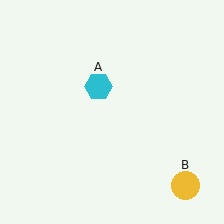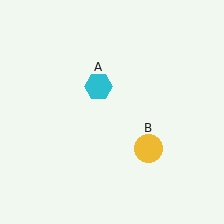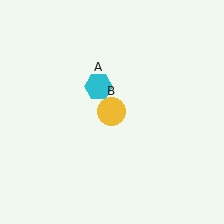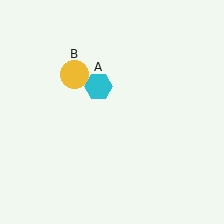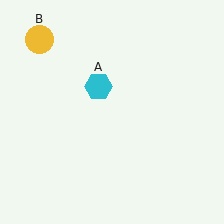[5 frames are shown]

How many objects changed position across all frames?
1 object changed position: yellow circle (object B).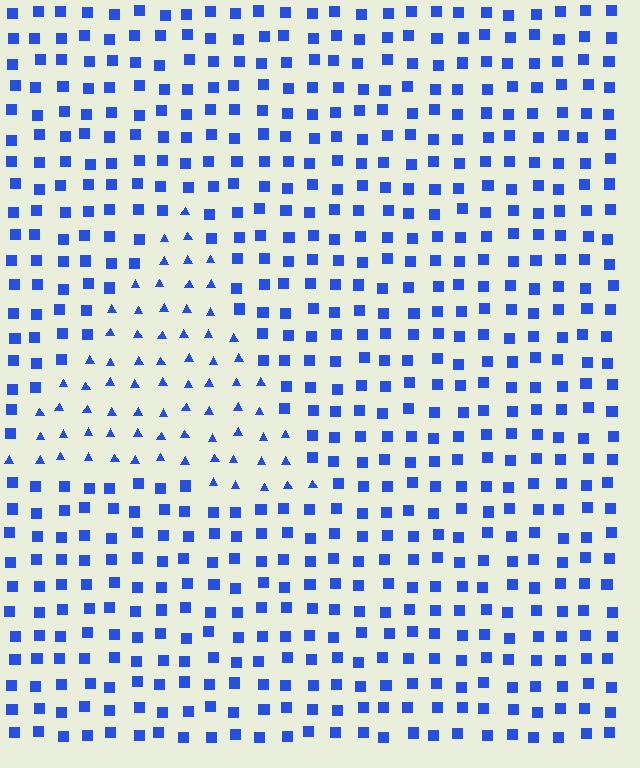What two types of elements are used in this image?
The image uses triangles inside the triangle region and squares outside it.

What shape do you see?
I see a triangle.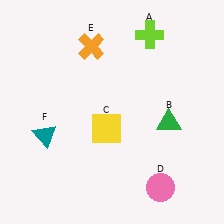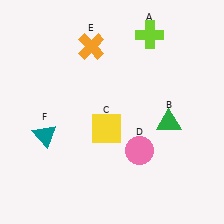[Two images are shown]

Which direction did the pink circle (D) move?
The pink circle (D) moved up.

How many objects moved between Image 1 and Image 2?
1 object moved between the two images.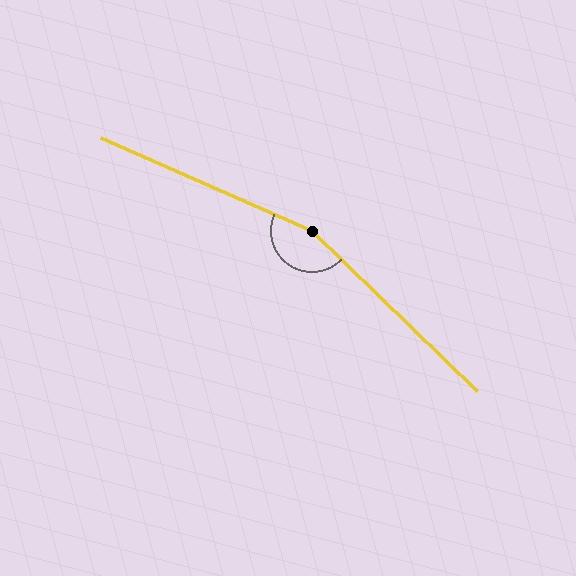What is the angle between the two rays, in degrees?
Approximately 160 degrees.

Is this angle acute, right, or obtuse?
It is obtuse.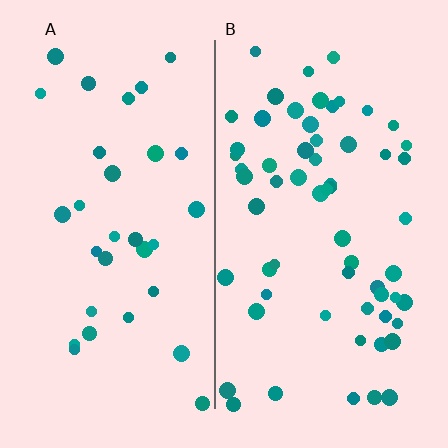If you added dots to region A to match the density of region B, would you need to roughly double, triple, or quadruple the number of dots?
Approximately double.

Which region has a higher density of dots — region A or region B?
B (the right).